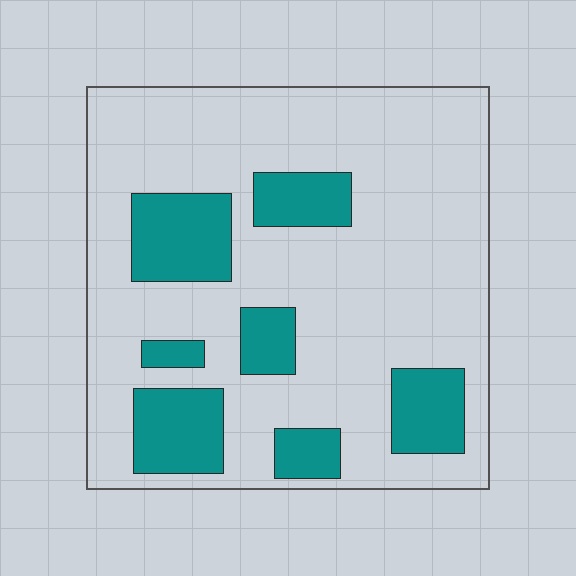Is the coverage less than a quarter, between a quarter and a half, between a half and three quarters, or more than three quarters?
Less than a quarter.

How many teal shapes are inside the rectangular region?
7.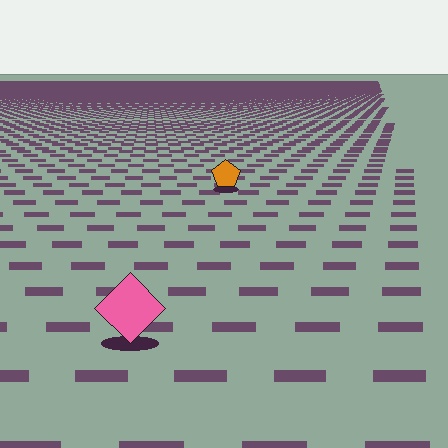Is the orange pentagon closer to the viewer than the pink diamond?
No. The pink diamond is closer — you can tell from the texture gradient: the ground texture is coarser near it.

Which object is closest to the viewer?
The pink diamond is closest. The texture marks near it are larger and more spread out.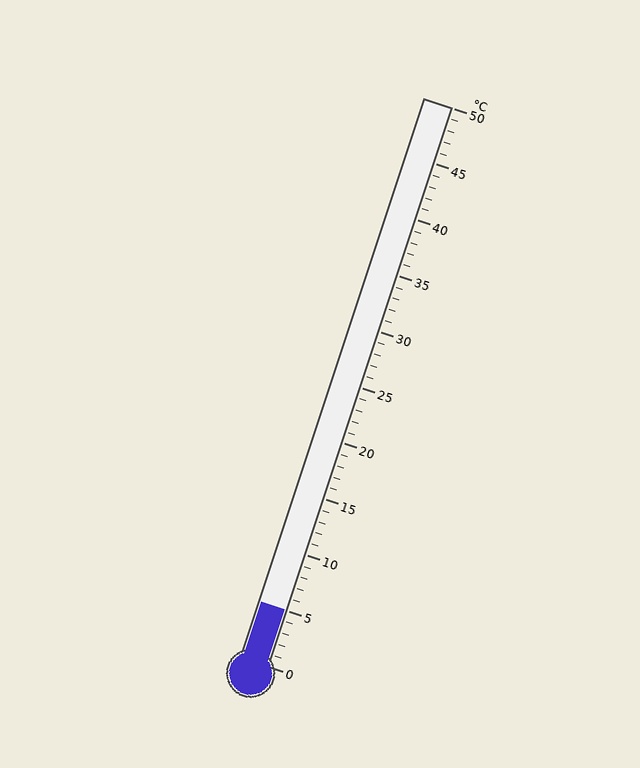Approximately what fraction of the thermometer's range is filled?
The thermometer is filled to approximately 10% of its range.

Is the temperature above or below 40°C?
The temperature is below 40°C.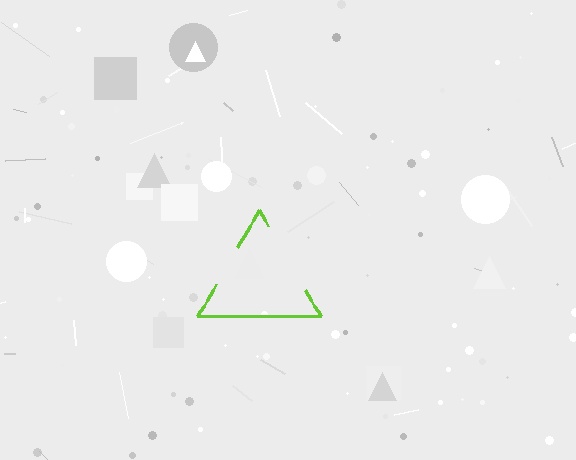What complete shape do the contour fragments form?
The contour fragments form a triangle.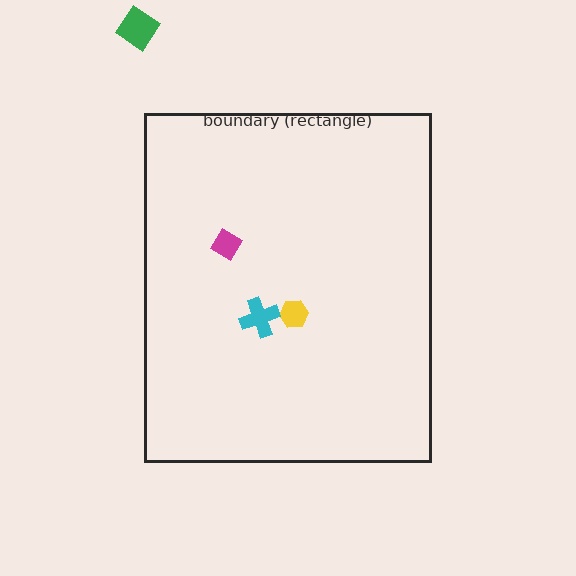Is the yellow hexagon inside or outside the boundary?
Inside.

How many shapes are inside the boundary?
3 inside, 1 outside.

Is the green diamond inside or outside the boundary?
Outside.